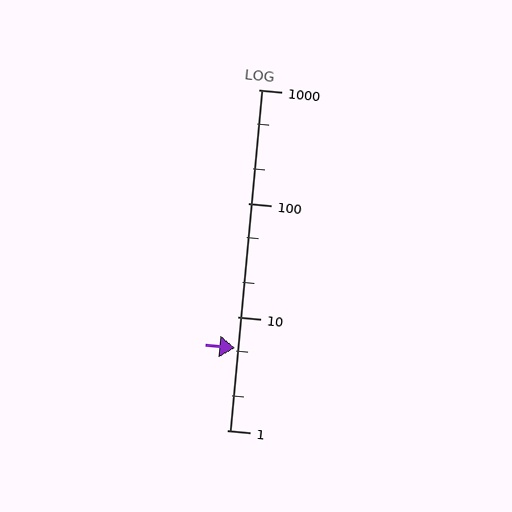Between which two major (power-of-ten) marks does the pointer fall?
The pointer is between 1 and 10.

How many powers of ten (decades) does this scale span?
The scale spans 3 decades, from 1 to 1000.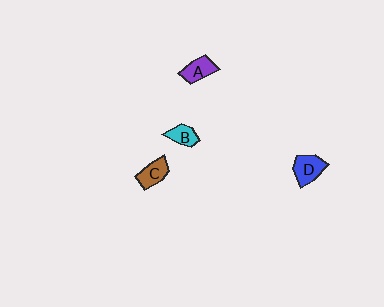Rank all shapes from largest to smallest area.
From largest to smallest: D (blue), C (brown), A (purple), B (cyan).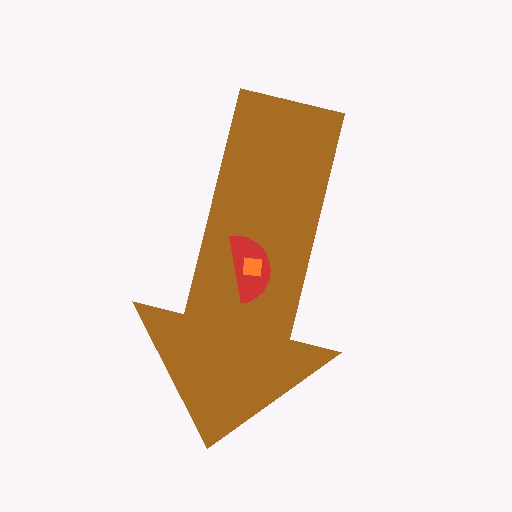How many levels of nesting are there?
3.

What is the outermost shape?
The brown arrow.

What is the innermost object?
The orange square.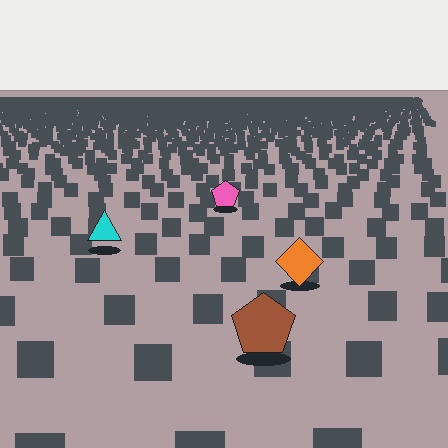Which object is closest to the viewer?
The brown pentagon is closest. The texture marks near it are larger and more spread out.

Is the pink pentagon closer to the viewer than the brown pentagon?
No. The brown pentagon is closer — you can tell from the texture gradient: the ground texture is coarser near it.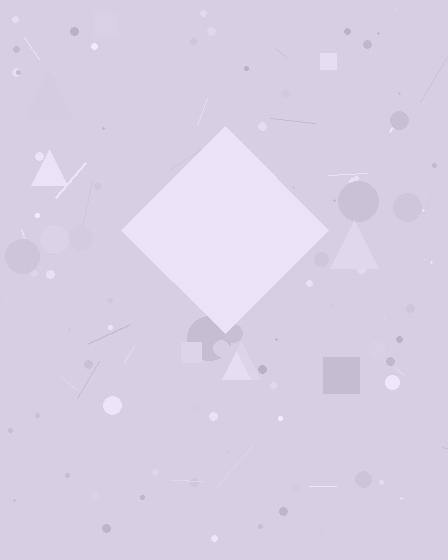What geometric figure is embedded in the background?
A diamond is embedded in the background.